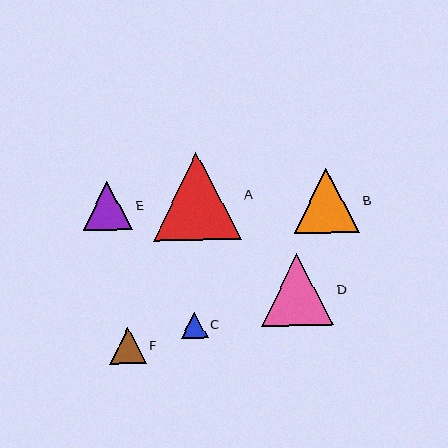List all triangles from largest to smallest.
From largest to smallest: A, D, B, E, F, C.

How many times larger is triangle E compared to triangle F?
Triangle E is approximately 1.3 times the size of triangle F.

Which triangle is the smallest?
Triangle C is the smallest with a size of approximately 26 pixels.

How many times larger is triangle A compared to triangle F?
Triangle A is approximately 2.4 times the size of triangle F.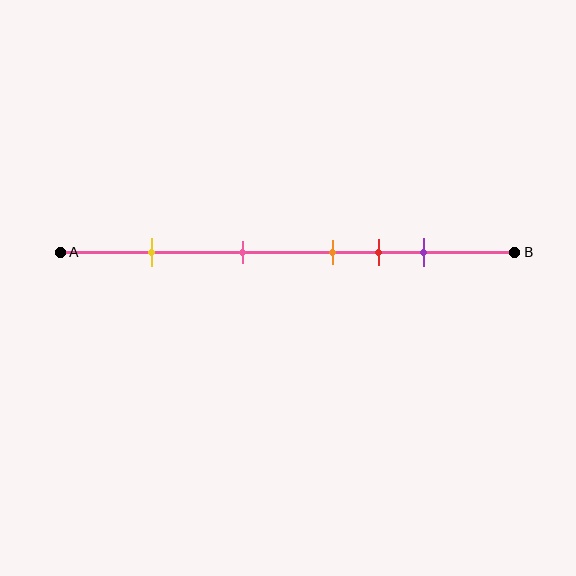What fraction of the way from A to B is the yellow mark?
The yellow mark is approximately 20% (0.2) of the way from A to B.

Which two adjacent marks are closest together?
The orange and red marks are the closest adjacent pair.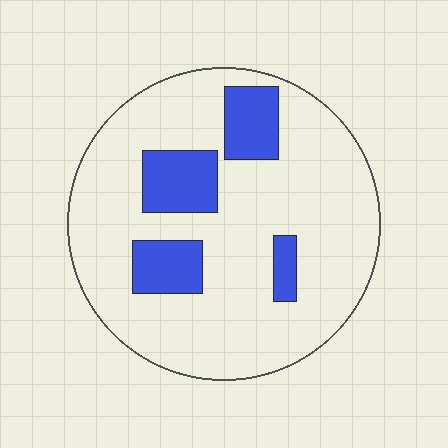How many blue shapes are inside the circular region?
4.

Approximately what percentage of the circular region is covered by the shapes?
Approximately 20%.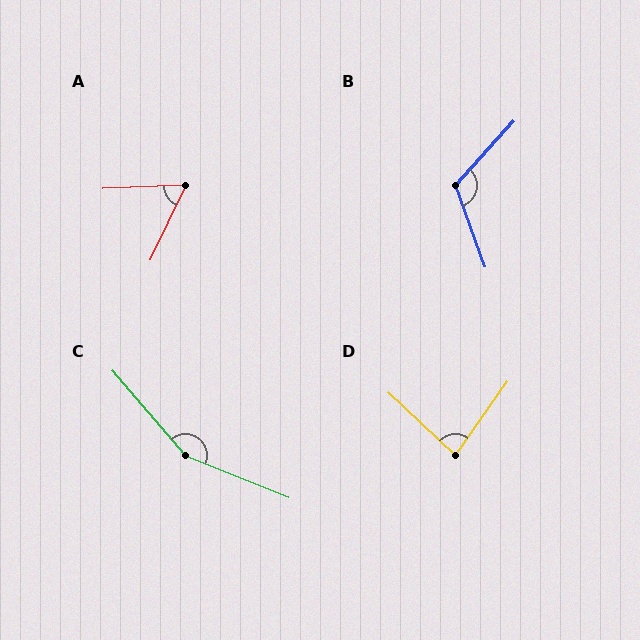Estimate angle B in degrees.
Approximately 118 degrees.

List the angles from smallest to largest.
A (62°), D (82°), B (118°), C (152°).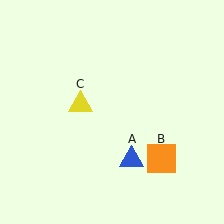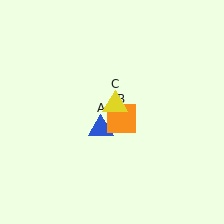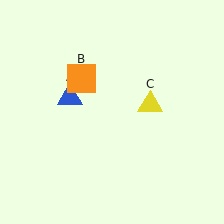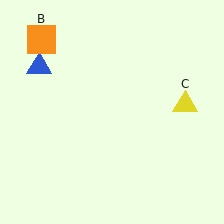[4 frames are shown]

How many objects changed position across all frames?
3 objects changed position: blue triangle (object A), orange square (object B), yellow triangle (object C).